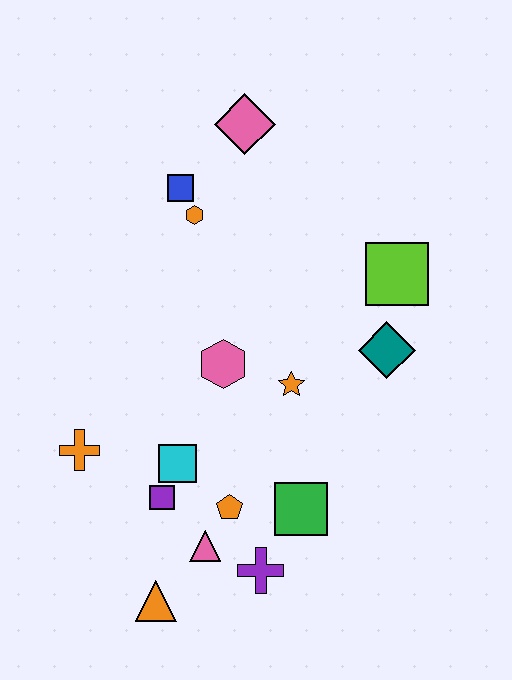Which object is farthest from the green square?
The pink diamond is farthest from the green square.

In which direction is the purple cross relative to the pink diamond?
The purple cross is below the pink diamond.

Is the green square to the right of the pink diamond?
Yes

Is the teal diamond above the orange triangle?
Yes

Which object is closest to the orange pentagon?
The pink triangle is closest to the orange pentagon.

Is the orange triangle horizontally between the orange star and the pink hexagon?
No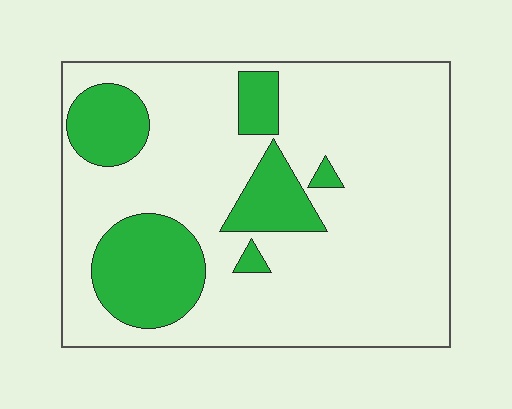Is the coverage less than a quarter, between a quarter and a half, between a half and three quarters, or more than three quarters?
Less than a quarter.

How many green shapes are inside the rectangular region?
6.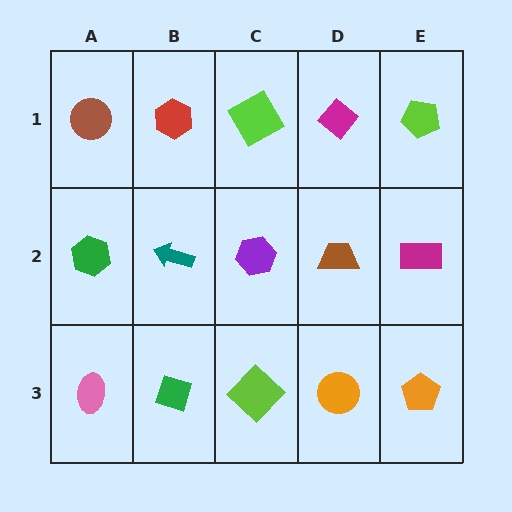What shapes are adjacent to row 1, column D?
A brown trapezoid (row 2, column D), a lime square (row 1, column C), a lime pentagon (row 1, column E).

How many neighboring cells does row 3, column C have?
3.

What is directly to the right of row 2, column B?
A purple hexagon.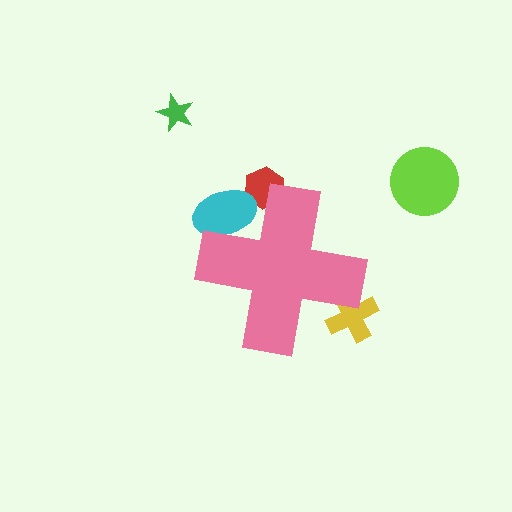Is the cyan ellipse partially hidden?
Yes, the cyan ellipse is partially hidden behind the pink cross.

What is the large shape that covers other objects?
A pink cross.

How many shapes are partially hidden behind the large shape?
3 shapes are partially hidden.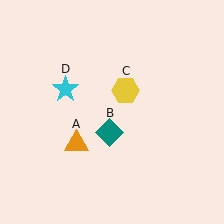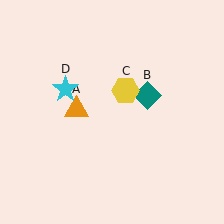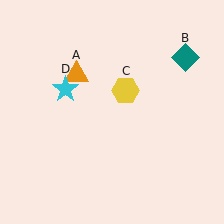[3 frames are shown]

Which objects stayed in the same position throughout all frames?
Yellow hexagon (object C) and cyan star (object D) remained stationary.